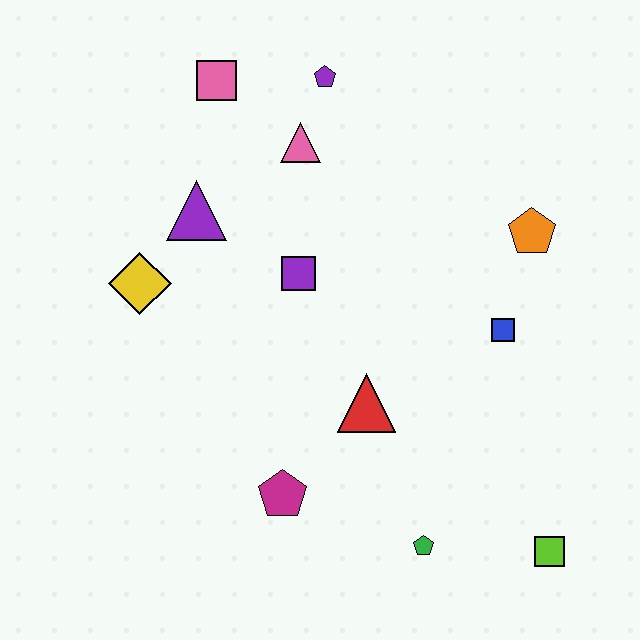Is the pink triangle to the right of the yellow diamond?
Yes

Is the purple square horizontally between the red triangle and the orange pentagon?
No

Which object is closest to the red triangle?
The magenta pentagon is closest to the red triangle.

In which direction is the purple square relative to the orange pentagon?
The purple square is to the left of the orange pentagon.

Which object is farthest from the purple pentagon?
The lime square is farthest from the purple pentagon.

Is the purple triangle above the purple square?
Yes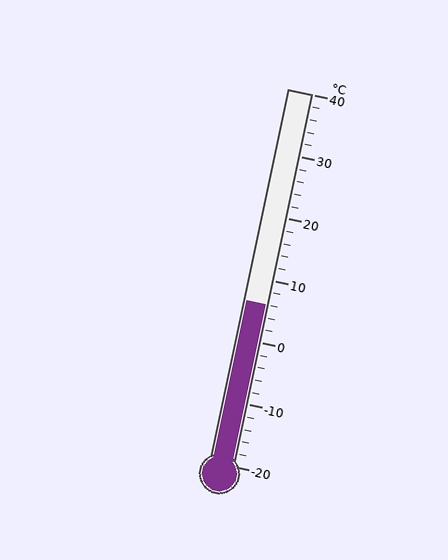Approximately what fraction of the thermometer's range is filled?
The thermometer is filled to approximately 45% of its range.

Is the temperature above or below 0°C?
The temperature is above 0°C.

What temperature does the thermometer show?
The thermometer shows approximately 6°C.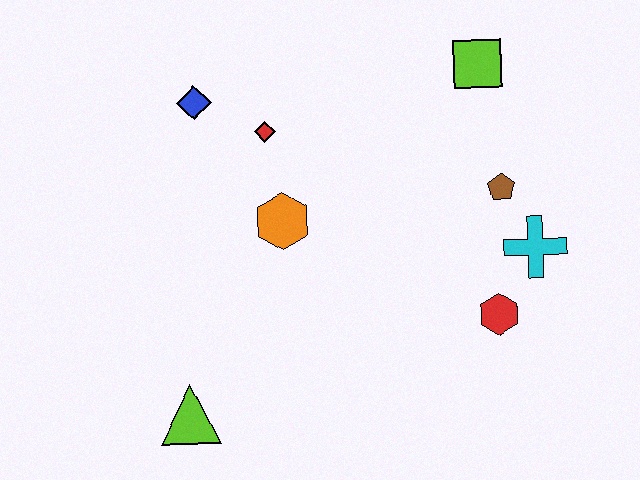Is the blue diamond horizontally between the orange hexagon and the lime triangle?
Yes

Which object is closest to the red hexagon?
The cyan cross is closest to the red hexagon.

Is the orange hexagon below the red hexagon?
No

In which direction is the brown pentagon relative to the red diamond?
The brown pentagon is to the right of the red diamond.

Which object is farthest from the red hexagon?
The blue diamond is farthest from the red hexagon.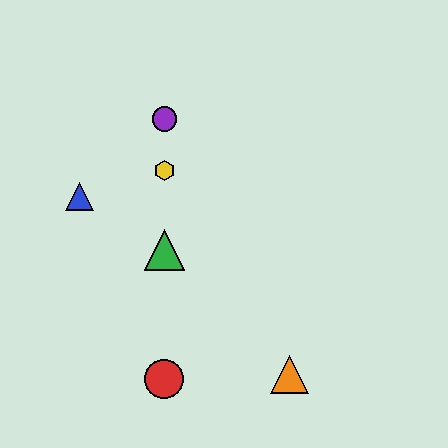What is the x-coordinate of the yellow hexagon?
The yellow hexagon is at x≈164.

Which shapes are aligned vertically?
The red circle, the green triangle, the yellow hexagon, the purple circle are aligned vertically.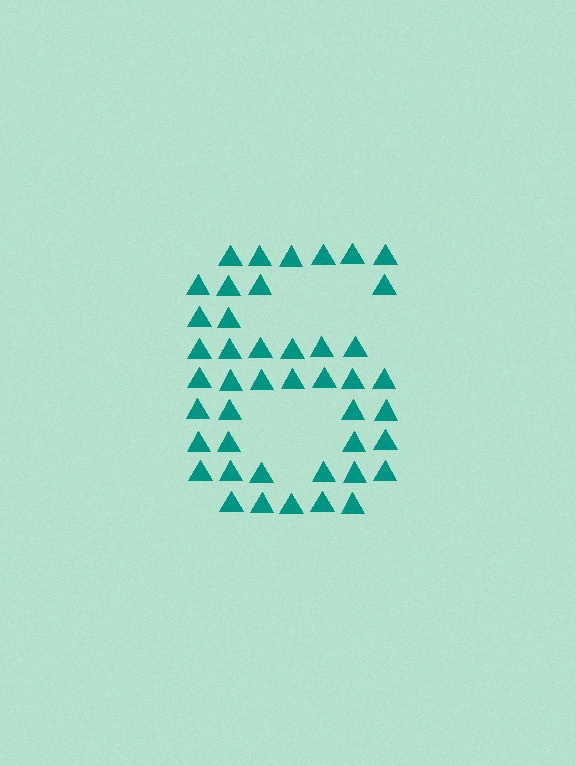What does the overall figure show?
The overall figure shows the digit 6.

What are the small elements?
The small elements are triangles.